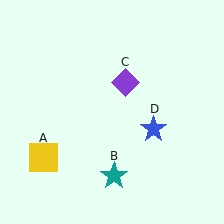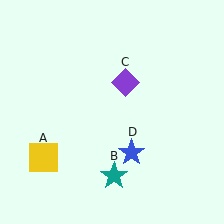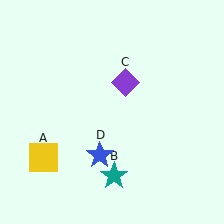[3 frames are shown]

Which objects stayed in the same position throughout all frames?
Yellow square (object A) and teal star (object B) and purple diamond (object C) remained stationary.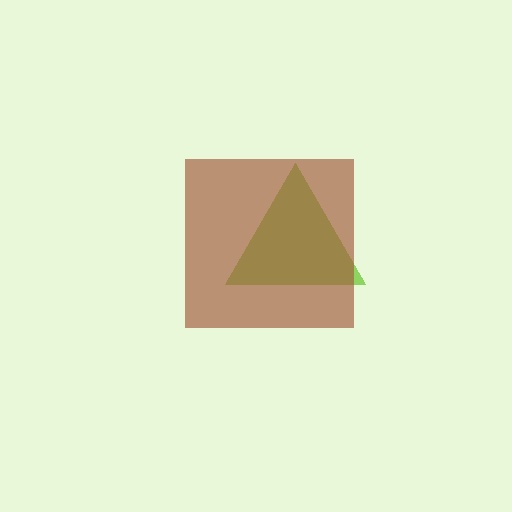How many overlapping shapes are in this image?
There are 2 overlapping shapes in the image.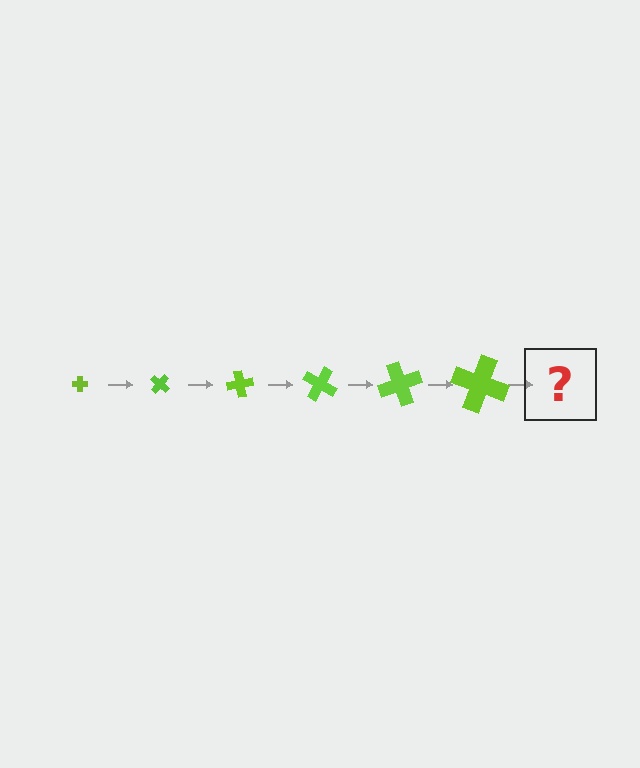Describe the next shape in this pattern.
It should be a cross, larger than the previous one and rotated 240 degrees from the start.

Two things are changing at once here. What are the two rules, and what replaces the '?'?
The two rules are that the cross grows larger each step and it rotates 40 degrees each step. The '?' should be a cross, larger than the previous one and rotated 240 degrees from the start.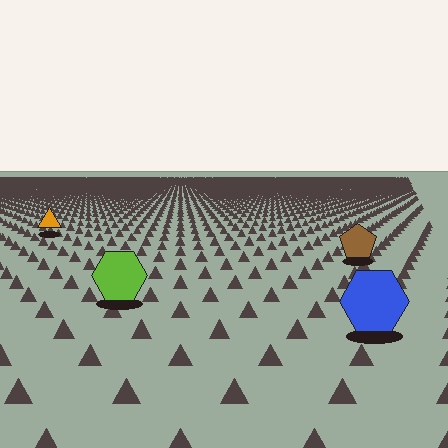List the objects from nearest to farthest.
From nearest to farthest: the blue hexagon, the lime hexagon, the brown pentagon, the orange triangle.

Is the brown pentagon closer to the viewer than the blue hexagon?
No. The blue hexagon is closer — you can tell from the texture gradient: the ground texture is coarser near it.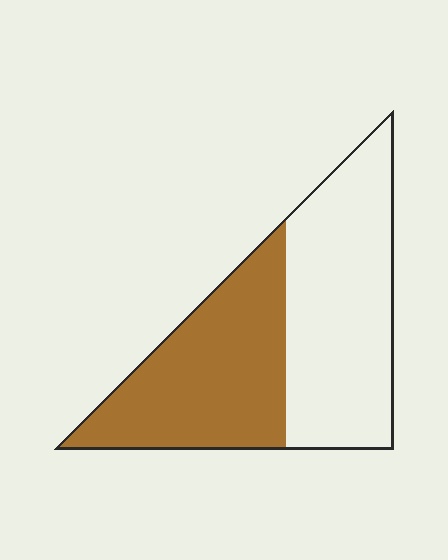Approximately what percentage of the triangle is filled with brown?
Approximately 45%.